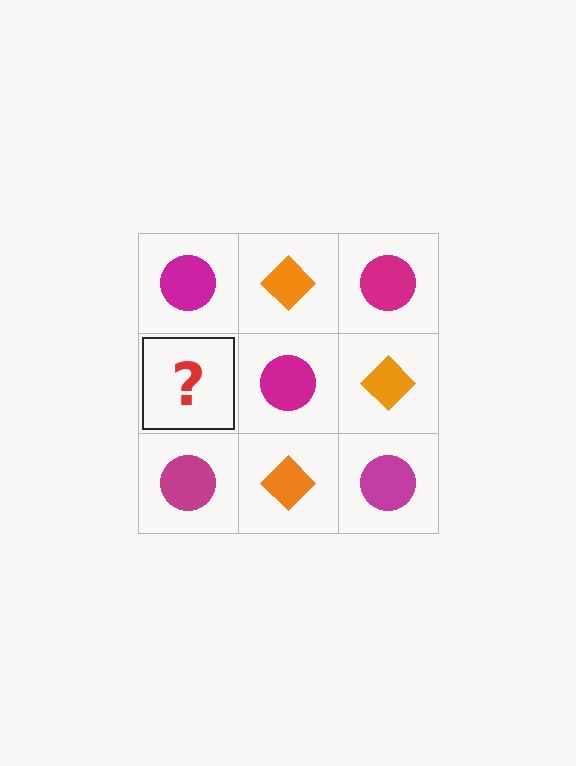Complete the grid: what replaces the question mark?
The question mark should be replaced with an orange diamond.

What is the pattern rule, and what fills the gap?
The rule is that it alternates magenta circle and orange diamond in a checkerboard pattern. The gap should be filled with an orange diamond.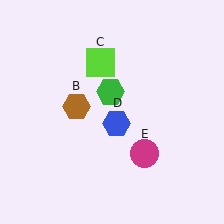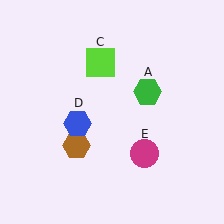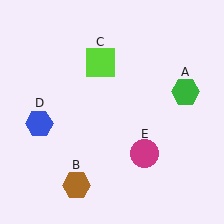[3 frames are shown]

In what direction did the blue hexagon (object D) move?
The blue hexagon (object D) moved left.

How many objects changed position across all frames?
3 objects changed position: green hexagon (object A), brown hexagon (object B), blue hexagon (object D).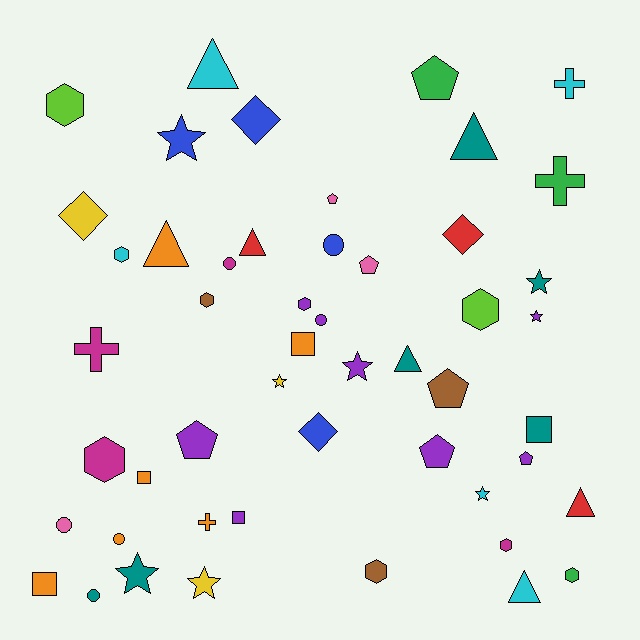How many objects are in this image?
There are 50 objects.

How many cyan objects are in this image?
There are 5 cyan objects.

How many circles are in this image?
There are 6 circles.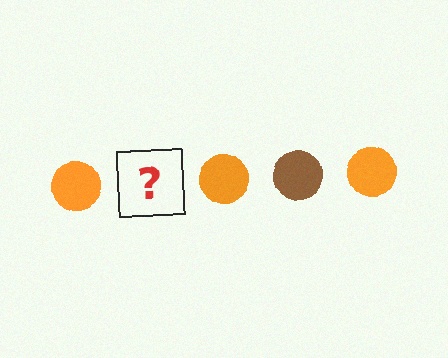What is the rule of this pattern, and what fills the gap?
The rule is that the pattern cycles through orange, brown circles. The gap should be filled with a brown circle.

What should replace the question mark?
The question mark should be replaced with a brown circle.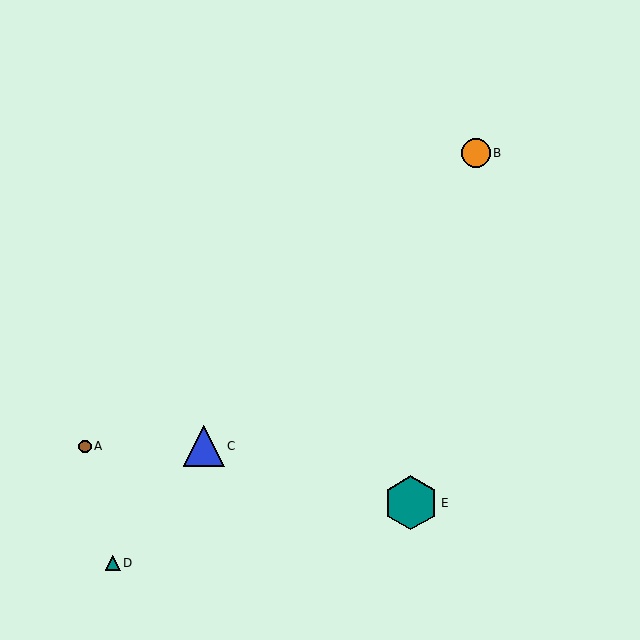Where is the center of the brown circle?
The center of the brown circle is at (85, 446).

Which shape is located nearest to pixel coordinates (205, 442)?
The blue triangle (labeled C) at (204, 446) is nearest to that location.